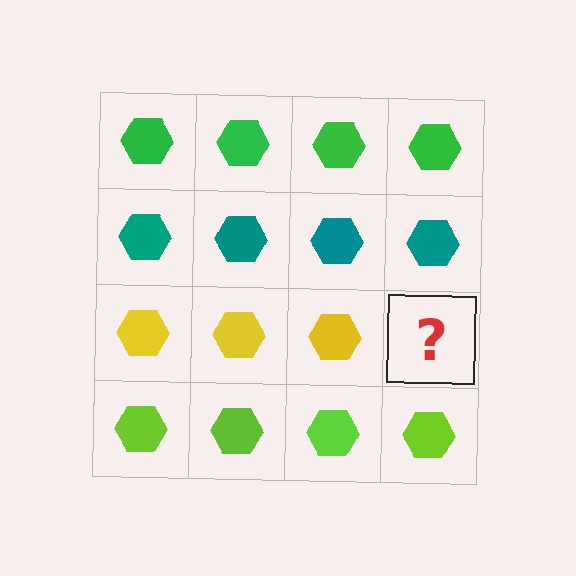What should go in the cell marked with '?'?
The missing cell should contain a yellow hexagon.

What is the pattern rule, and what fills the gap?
The rule is that each row has a consistent color. The gap should be filled with a yellow hexagon.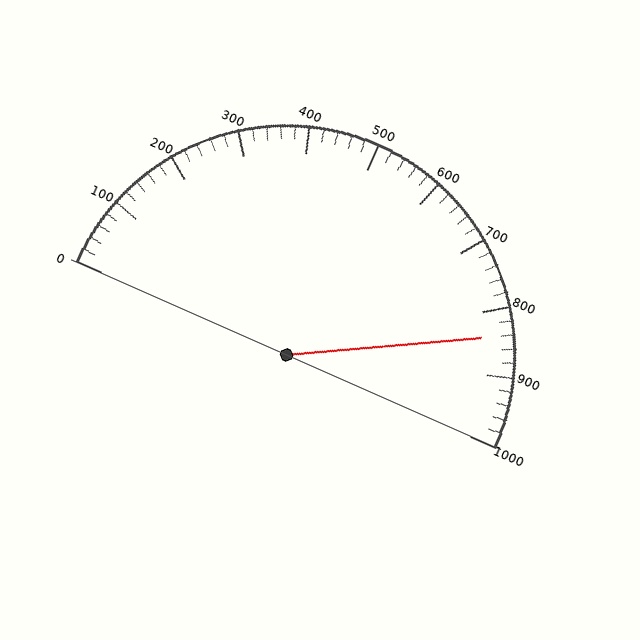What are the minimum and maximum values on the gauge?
The gauge ranges from 0 to 1000.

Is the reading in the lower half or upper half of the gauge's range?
The reading is in the upper half of the range (0 to 1000).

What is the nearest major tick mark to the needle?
The nearest major tick mark is 800.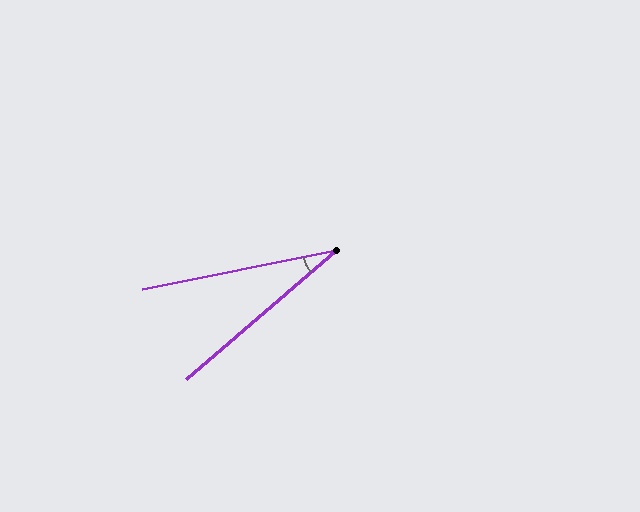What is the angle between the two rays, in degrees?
Approximately 29 degrees.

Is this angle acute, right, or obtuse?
It is acute.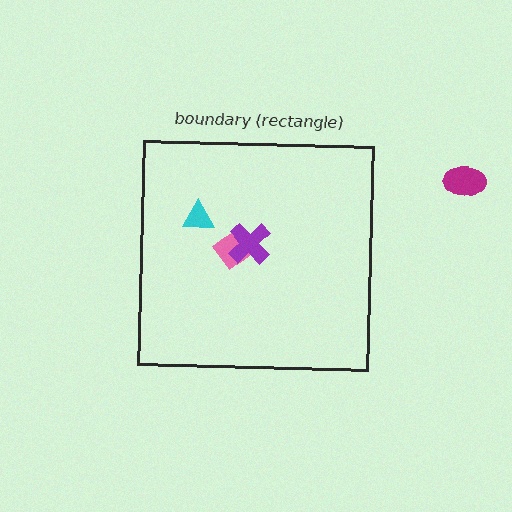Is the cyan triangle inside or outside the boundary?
Inside.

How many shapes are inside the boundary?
3 inside, 1 outside.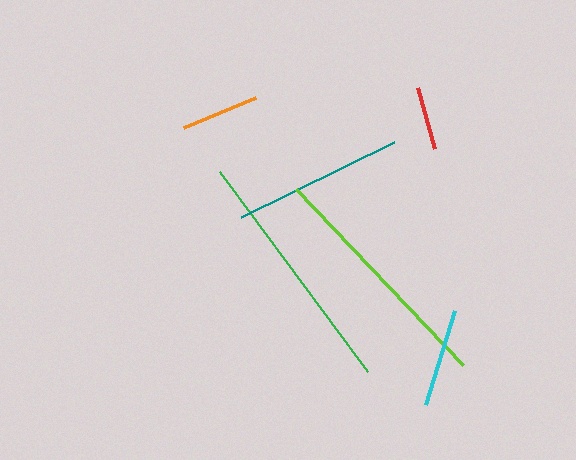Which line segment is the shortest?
The red line is the shortest at approximately 64 pixels.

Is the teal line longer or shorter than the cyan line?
The teal line is longer than the cyan line.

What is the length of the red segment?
The red segment is approximately 64 pixels long.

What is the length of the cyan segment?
The cyan segment is approximately 98 pixels long.